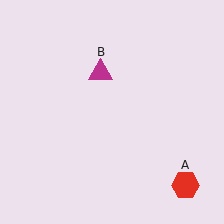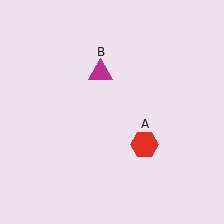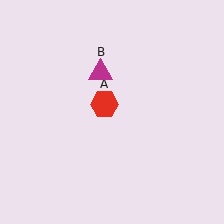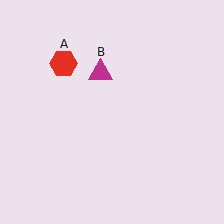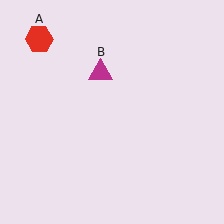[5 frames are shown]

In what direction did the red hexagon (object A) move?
The red hexagon (object A) moved up and to the left.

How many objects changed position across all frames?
1 object changed position: red hexagon (object A).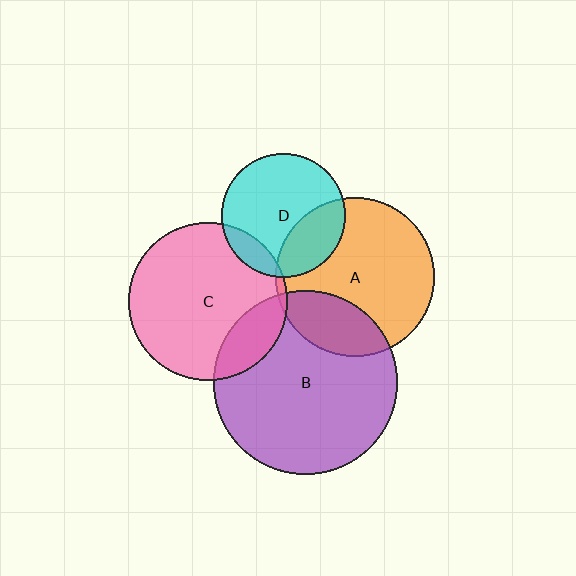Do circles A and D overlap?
Yes.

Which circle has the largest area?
Circle B (purple).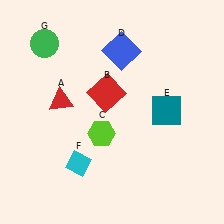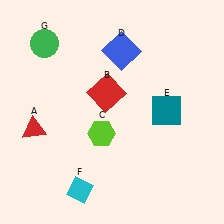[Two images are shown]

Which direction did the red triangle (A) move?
The red triangle (A) moved down.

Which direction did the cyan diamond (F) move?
The cyan diamond (F) moved down.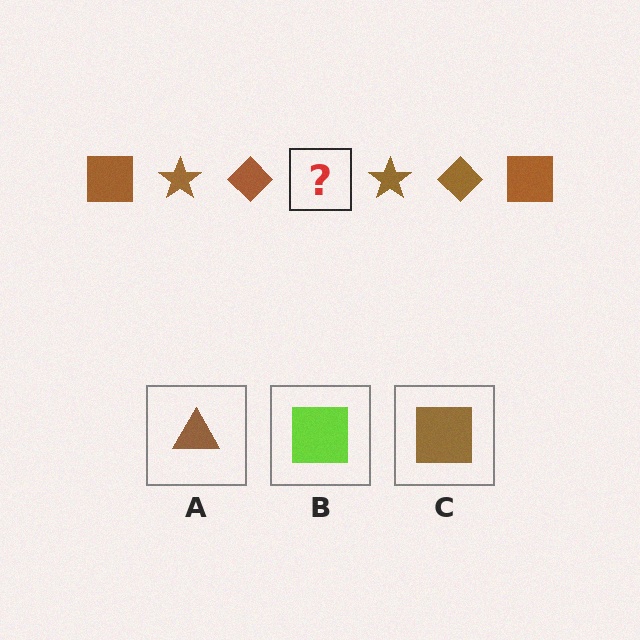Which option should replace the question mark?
Option C.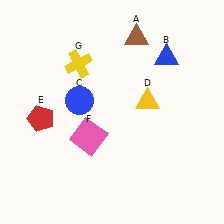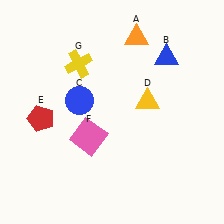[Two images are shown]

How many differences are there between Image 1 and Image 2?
There is 1 difference between the two images.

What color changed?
The triangle (A) changed from brown in Image 1 to orange in Image 2.